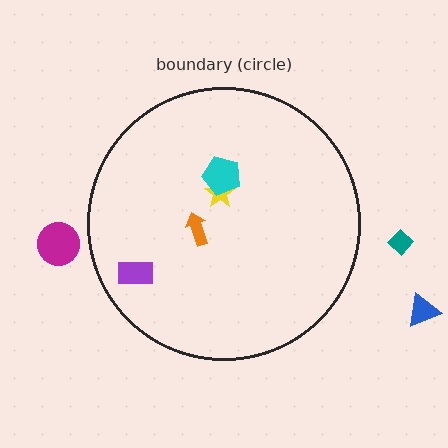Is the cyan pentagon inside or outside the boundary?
Inside.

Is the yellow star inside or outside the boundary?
Inside.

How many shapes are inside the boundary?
4 inside, 3 outside.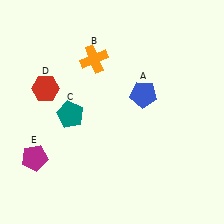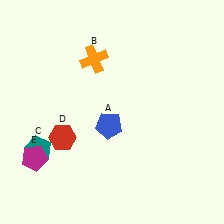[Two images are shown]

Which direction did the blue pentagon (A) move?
The blue pentagon (A) moved left.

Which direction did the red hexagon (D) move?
The red hexagon (D) moved down.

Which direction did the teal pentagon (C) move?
The teal pentagon (C) moved down.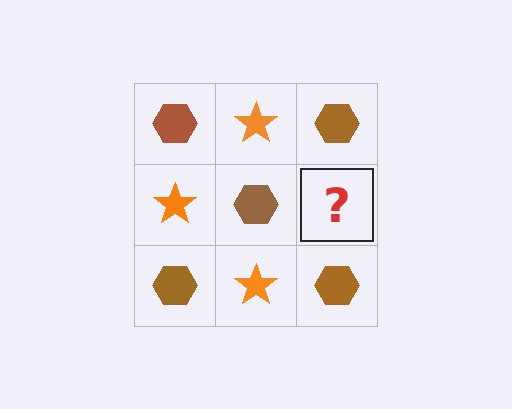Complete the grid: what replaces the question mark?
The question mark should be replaced with an orange star.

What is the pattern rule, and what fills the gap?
The rule is that it alternates brown hexagon and orange star in a checkerboard pattern. The gap should be filled with an orange star.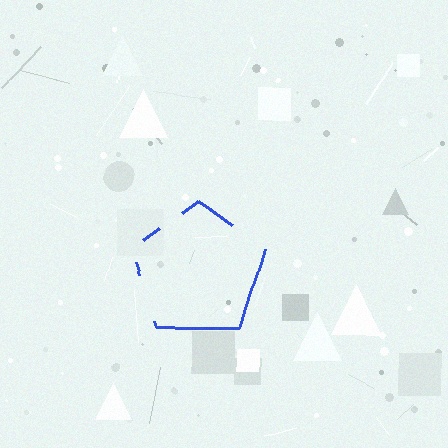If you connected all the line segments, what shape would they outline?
They would outline a pentagon.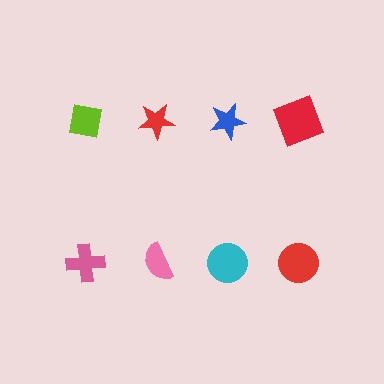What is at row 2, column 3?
A cyan circle.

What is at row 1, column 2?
A red star.